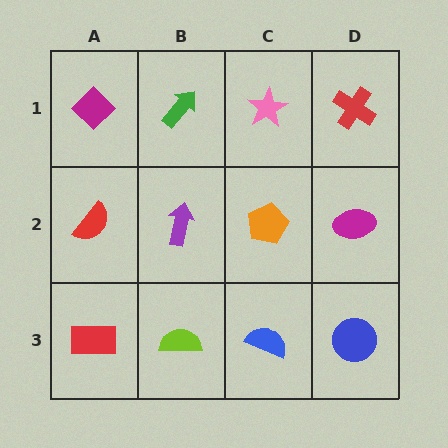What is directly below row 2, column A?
A red rectangle.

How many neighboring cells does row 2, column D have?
3.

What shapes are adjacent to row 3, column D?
A magenta ellipse (row 2, column D), a blue semicircle (row 3, column C).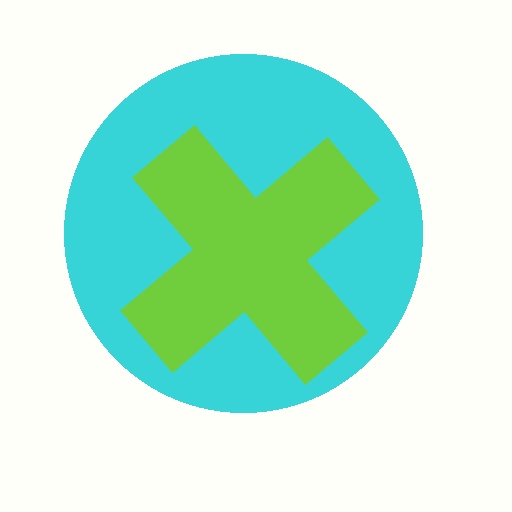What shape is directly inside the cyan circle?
The lime cross.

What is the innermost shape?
The lime cross.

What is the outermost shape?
The cyan circle.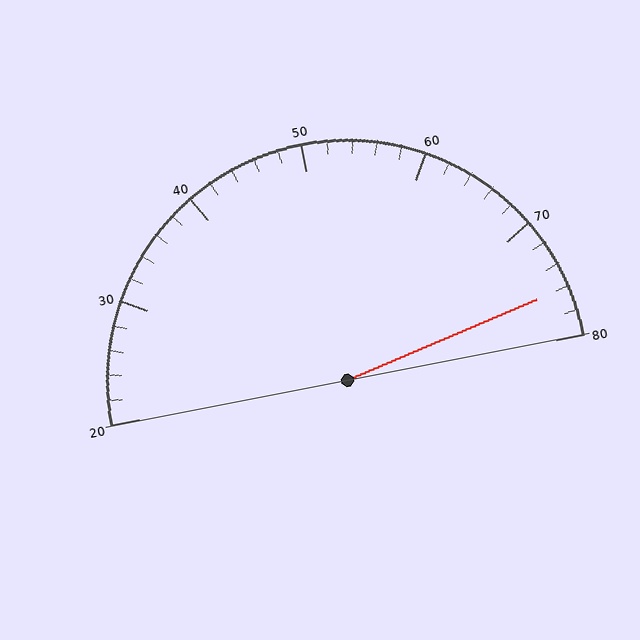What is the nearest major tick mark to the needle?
The nearest major tick mark is 80.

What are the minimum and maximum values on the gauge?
The gauge ranges from 20 to 80.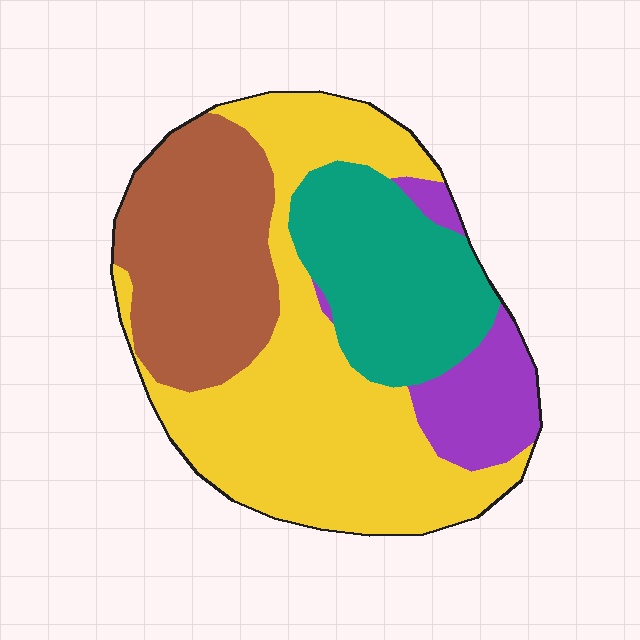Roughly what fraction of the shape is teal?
Teal covers roughly 20% of the shape.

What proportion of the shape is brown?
Brown takes up about one quarter (1/4) of the shape.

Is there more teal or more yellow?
Yellow.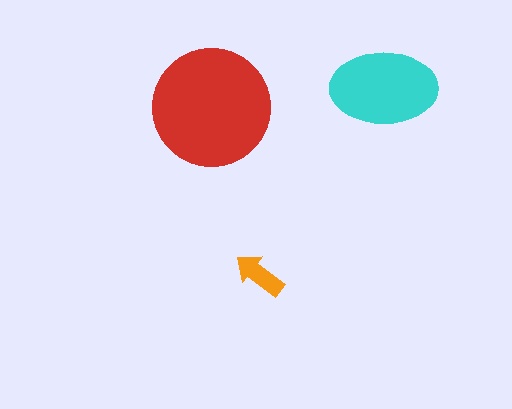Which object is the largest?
The red circle.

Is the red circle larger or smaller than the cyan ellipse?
Larger.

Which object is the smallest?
The orange arrow.